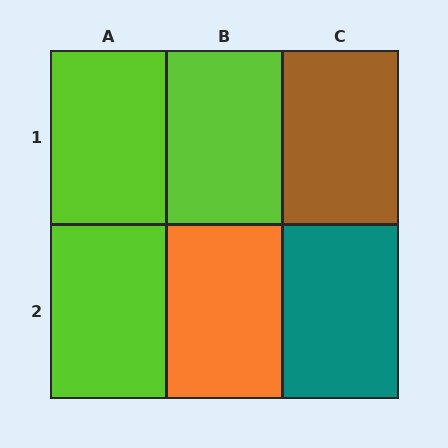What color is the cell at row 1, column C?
Brown.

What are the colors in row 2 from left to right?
Lime, orange, teal.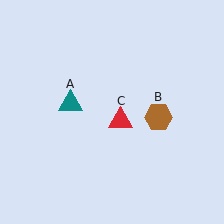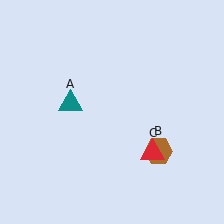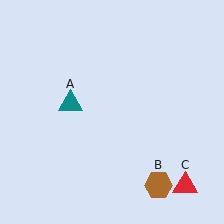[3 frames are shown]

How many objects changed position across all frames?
2 objects changed position: brown hexagon (object B), red triangle (object C).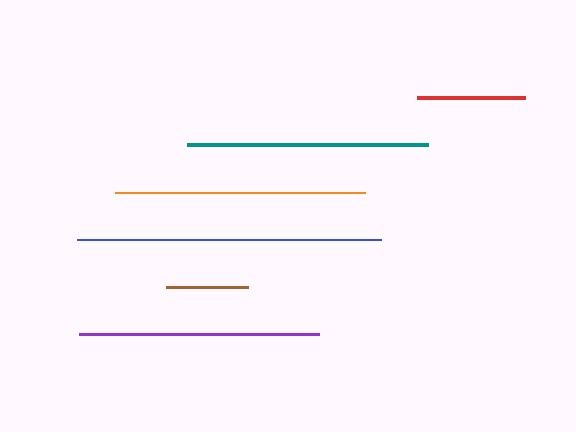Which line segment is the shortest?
The brown line is the shortest at approximately 82 pixels.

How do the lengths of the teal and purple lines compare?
The teal and purple lines are approximately the same length.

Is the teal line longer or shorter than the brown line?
The teal line is longer than the brown line.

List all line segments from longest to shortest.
From longest to shortest: blue, orange, teal, purple, red, brown.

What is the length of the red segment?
The red segment is approximately 108 pixels long.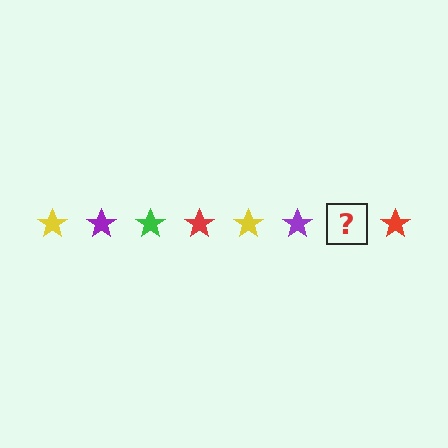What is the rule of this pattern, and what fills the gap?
The rule is that the pattern cycles through yellow, purple, green, red stars. The gap should be filled with a green star.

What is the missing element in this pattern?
The missing element is a green star.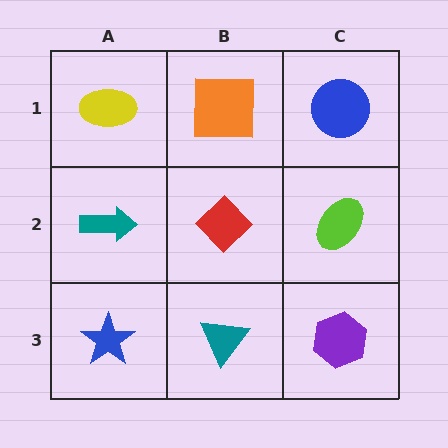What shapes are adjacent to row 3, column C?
A lime ellipse (row 2, column C), a teal triangle (row 3, column B).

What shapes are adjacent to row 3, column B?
A red diamond (row 2, column B), a blue star (row 3, column A), a purple hexagon (row 3, column C).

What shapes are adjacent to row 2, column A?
A yellow ellipse (row 1, column A), a blue star (row 3, column A), a red diamond (row 2, column B).